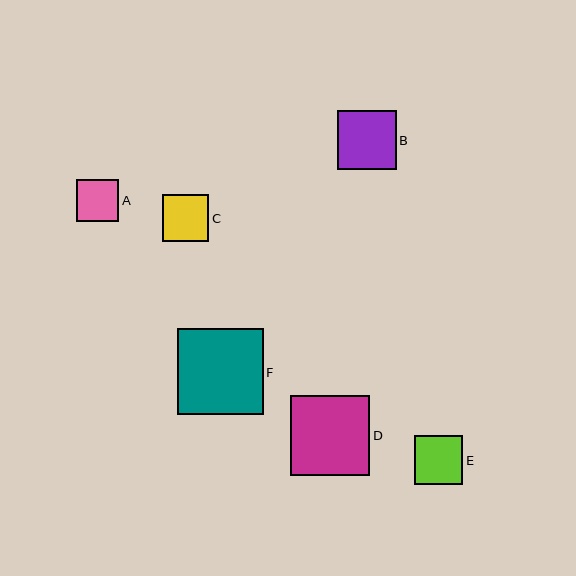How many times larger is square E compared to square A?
Square E is approximately 1.2 times the size of square A.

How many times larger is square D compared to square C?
Square D is approximately 1.7 times the size of square C.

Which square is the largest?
Square F is the largest with a size of approximately 86 pixels.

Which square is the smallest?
Square A is the smallest with a size of approximately 42 pixels.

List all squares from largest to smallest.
From largest to smallest: F, D, B, E, C, A.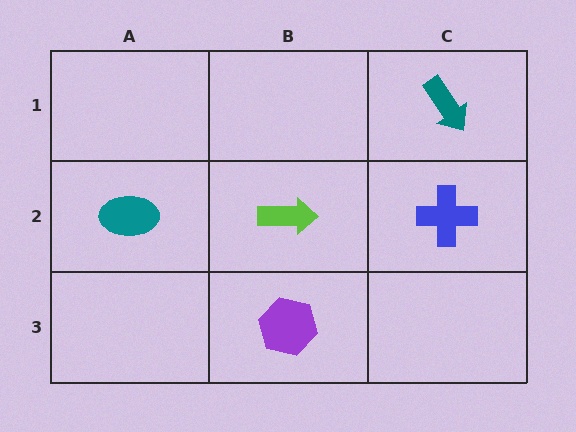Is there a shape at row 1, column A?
No, that cell is empty.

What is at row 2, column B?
A lime arrow.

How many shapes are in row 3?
1 shape.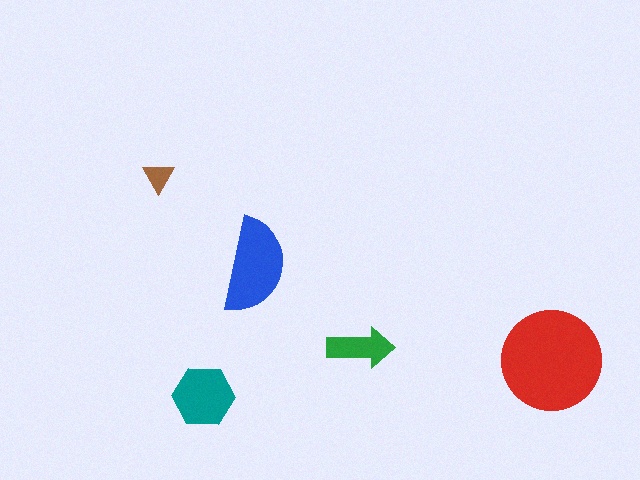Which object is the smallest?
The brown triangle.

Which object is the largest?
The red circle.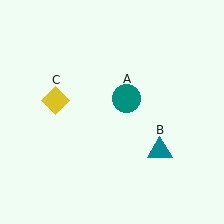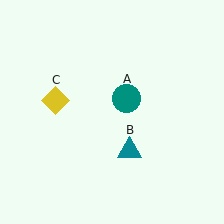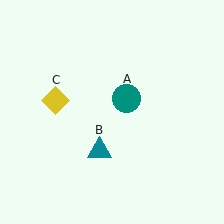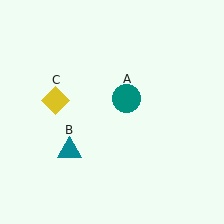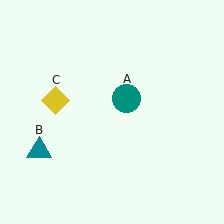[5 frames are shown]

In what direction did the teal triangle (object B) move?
The teal triangle (object B) moved left.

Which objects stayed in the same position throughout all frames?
Teal circle (object A) and yellow diamond (object C) remained stationary.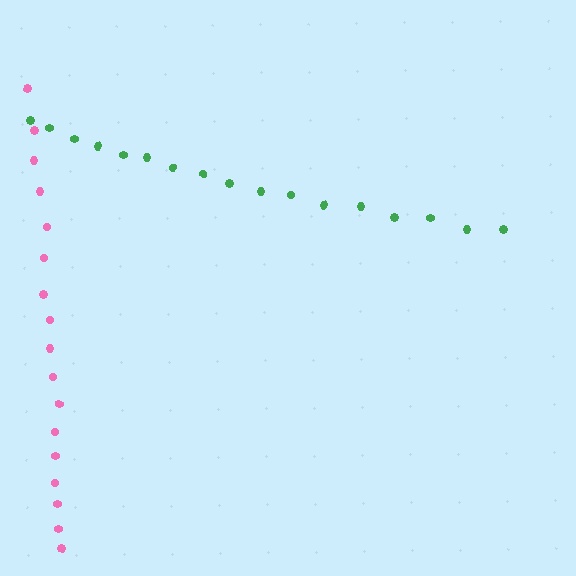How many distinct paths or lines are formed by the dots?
There are 2 distinct paths.